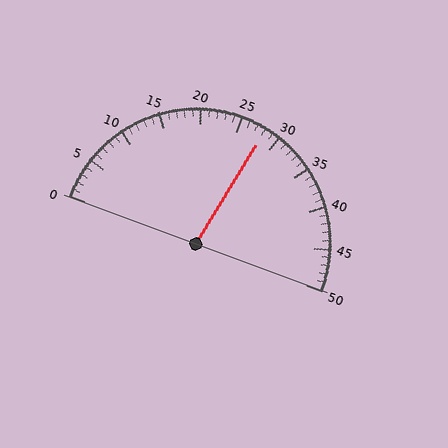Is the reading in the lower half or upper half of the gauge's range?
The reading is in the upper half of the range (0 to 50).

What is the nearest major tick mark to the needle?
The nearest major tick mark is 30.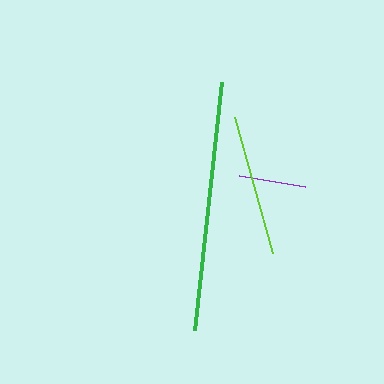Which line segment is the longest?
The green line is the longest at approximately 249 pixels.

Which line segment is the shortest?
The purple line is the shortest at approximately 67 pixels.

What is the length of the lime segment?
The lime segment is approximately 140 pixels long.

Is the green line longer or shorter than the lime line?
The green line is longer than the lime line.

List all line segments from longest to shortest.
From longest to shortest: green, lime, purple.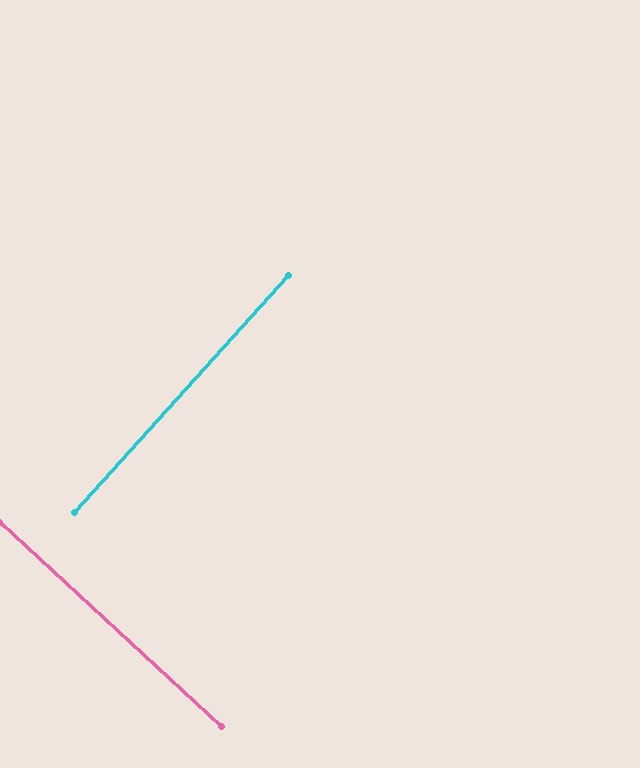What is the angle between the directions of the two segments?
Approximately 89 degrees.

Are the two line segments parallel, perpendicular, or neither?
Perpendicular — they meet at approximately 89°.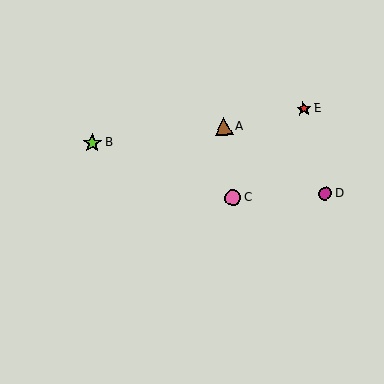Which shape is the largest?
The lime star (labeled B) is the largest.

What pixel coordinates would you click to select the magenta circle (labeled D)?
Click at (325, 194) to select the magenta circle D.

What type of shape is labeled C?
Shape C is a pink circle.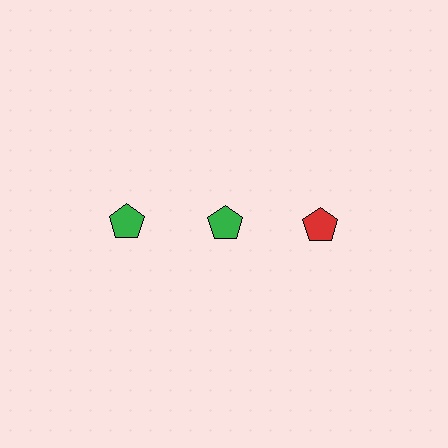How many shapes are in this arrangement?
There are 3 shapes arranged in a grid pattern.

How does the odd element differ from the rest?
It has a different color: red instead of green.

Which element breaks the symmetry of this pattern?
The red pentagon in the top row, center column breaks the symmetry. All other shapes are green pentagons.